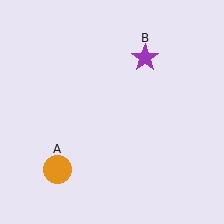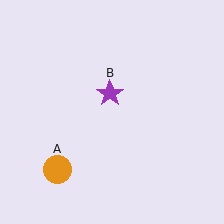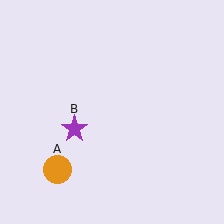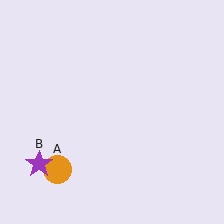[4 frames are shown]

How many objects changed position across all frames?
1 object changed position: purple star (object B).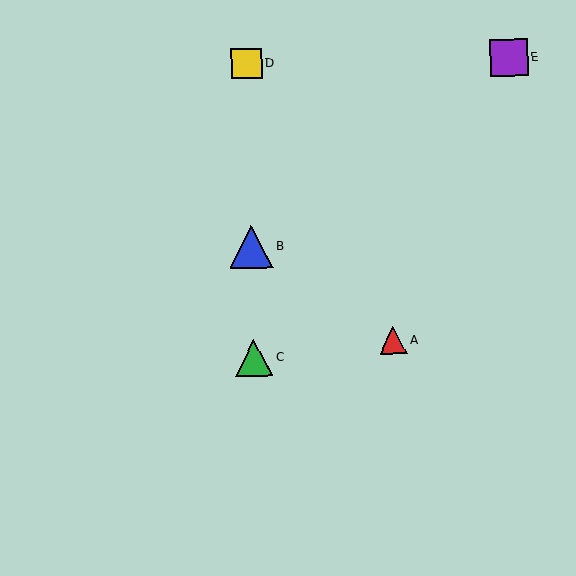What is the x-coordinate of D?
Object D is at x≈247.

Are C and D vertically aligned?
Yes, both are at x≈254.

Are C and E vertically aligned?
No, C is at x≈254 and E is at x≈509.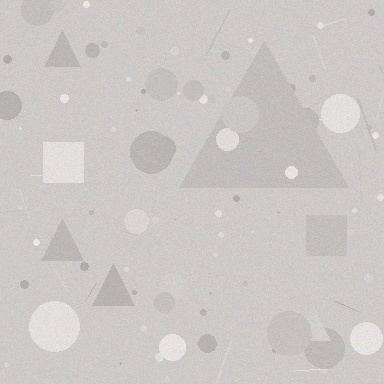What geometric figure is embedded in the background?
A triangle is embedded in the background.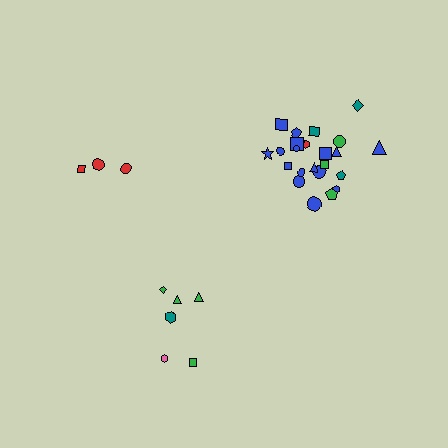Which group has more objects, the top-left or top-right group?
The top-right group.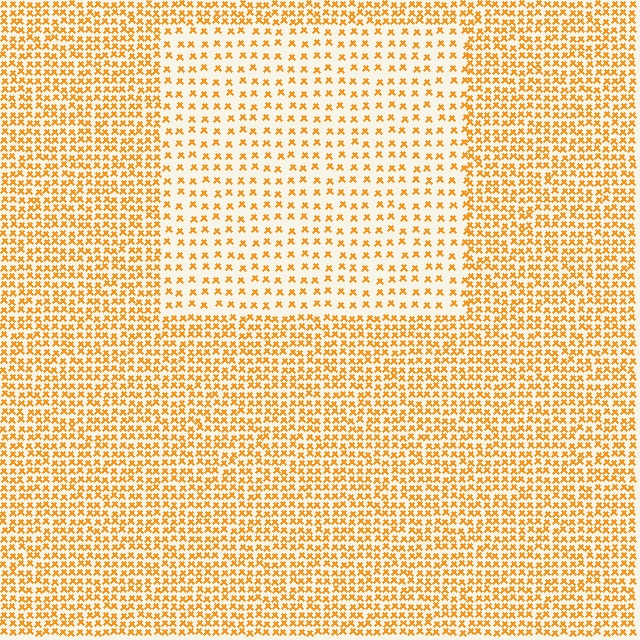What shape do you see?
I see a rectangle.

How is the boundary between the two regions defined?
The boundary is defined by a change in element density (approximately 2.1x ratio). All elements are the same color, size, and shape.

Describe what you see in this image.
The image contains small orange elements arranged at two different densities. A rectangle-shaped region is visible where the elements are less densely packed than the surrounding area.